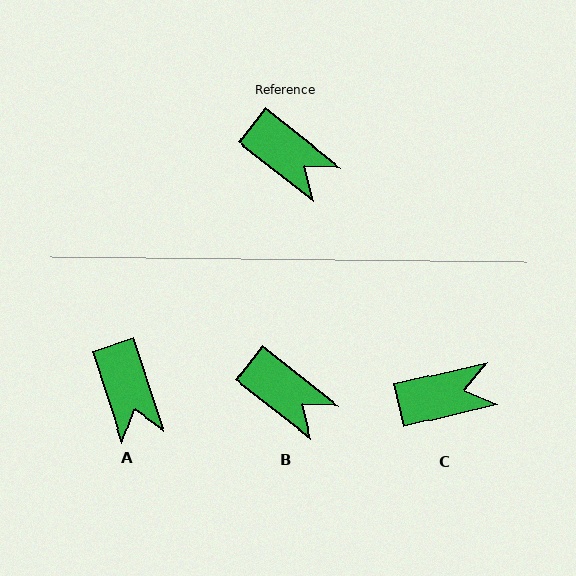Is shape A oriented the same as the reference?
No, it is off by about 34 degrees.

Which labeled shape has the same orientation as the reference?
B.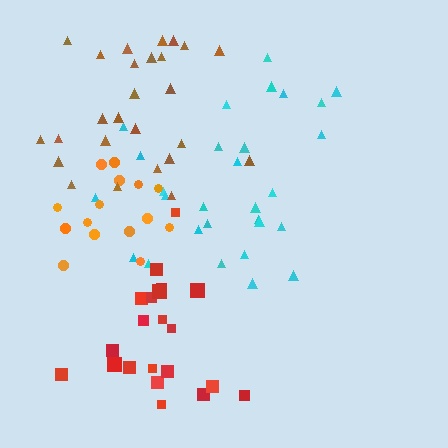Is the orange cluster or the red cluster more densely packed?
Orange.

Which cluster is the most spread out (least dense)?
Cyan.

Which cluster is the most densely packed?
Orange.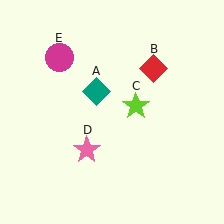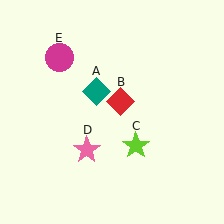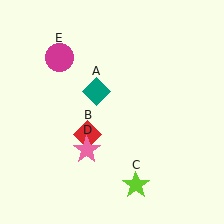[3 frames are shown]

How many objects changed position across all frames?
2 objects changed position: red diamond (object B), lime star (object C).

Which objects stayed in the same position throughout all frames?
Teal diamond (object A) and pink star (object D) and magenta circle (object E) remained stationary.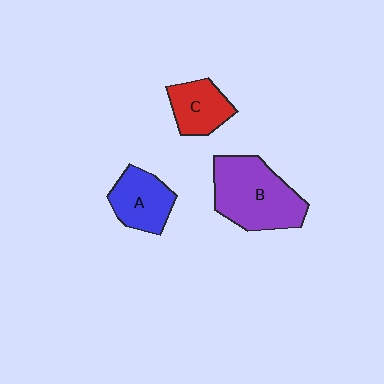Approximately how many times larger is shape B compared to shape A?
Approximately 1.7 times.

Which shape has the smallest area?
Shape C (red).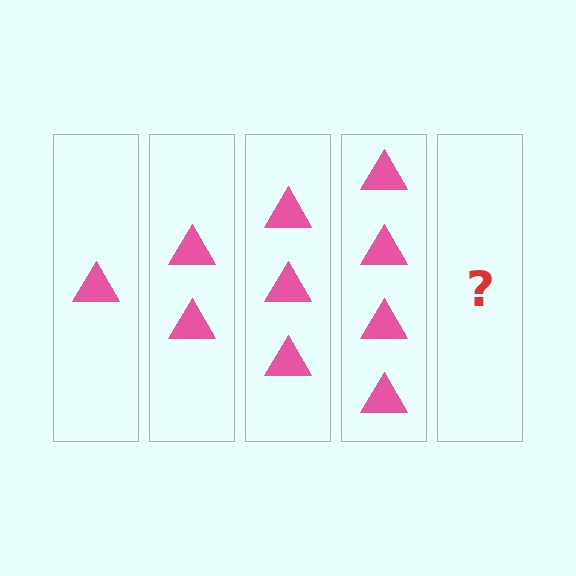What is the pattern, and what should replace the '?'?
The pattern is that each step adds one more triangle. The '?' should be 5 triangles.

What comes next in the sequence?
The next element should be 5 triangles.